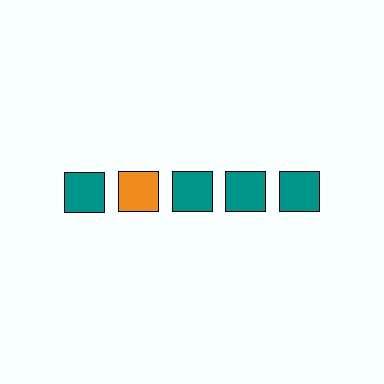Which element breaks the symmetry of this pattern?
The orange square in the top row, second from left column breaks the symmetry. All other shapes are teal squares.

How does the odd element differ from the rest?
It has a different color: orange instead of teal.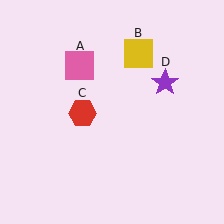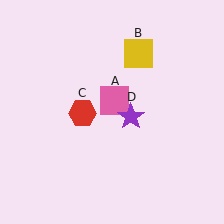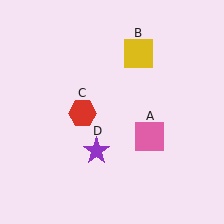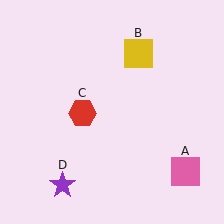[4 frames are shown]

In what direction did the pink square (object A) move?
The pink square (object A) moved down and to the right.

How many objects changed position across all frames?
2 objects changed position: pink square (object A), purple star (object D).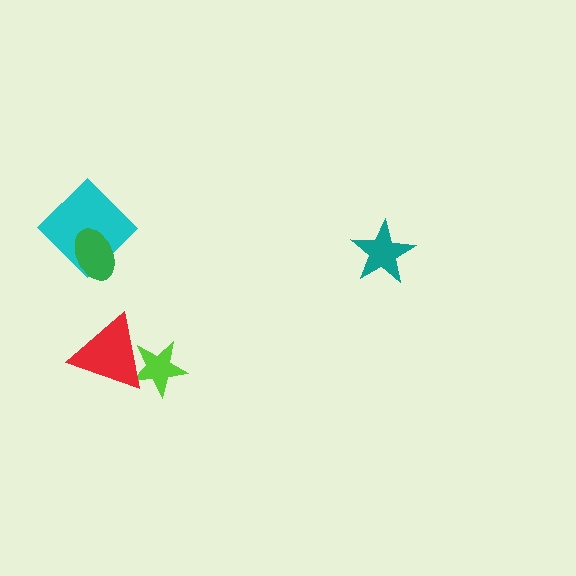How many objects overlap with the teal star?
0 objects overlap with the teal star.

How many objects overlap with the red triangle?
1 object overlaps with the red triangle.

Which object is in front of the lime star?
The red triangle is in front of the lime star.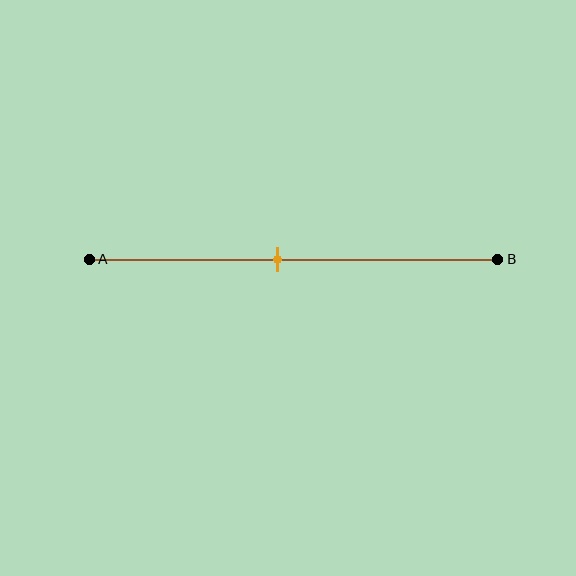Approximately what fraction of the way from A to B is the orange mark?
The orange mark is approximately 45% of the way from A to B.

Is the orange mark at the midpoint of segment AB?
No, the mark is at about 45% from A, not at the 50% midpoint.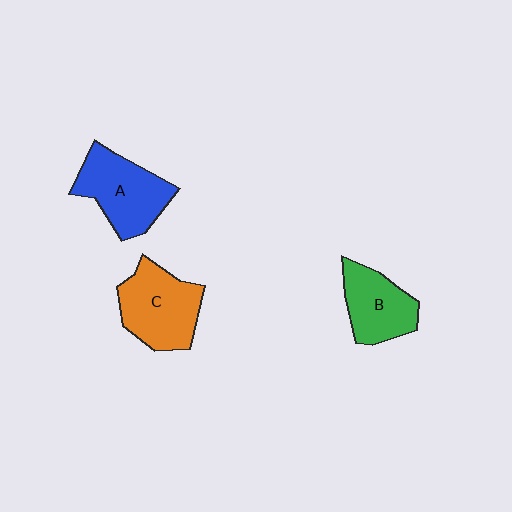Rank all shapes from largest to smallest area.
From largest to smallest: C (orange), A (blue), B (green).